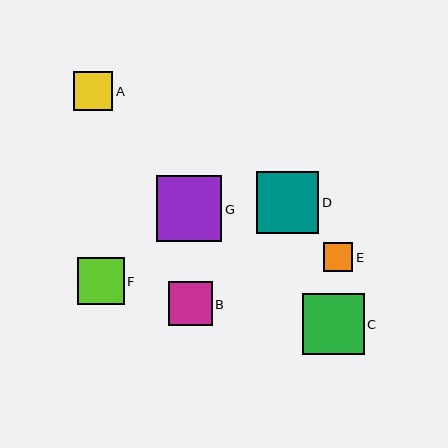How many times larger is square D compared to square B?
Square D is approximately 1.4 times the size of square B.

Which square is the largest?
Square G is the largest with a size of approximately 65 pixels.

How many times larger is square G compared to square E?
Square G is approximately 2.3 times the size of square E.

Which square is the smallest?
Square E is the smallest with a size of approximately 29 pixels.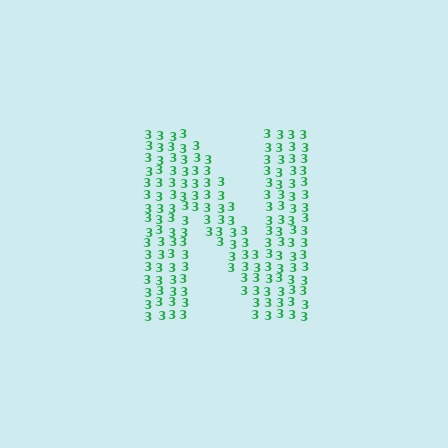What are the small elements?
The small elements are digit 3's.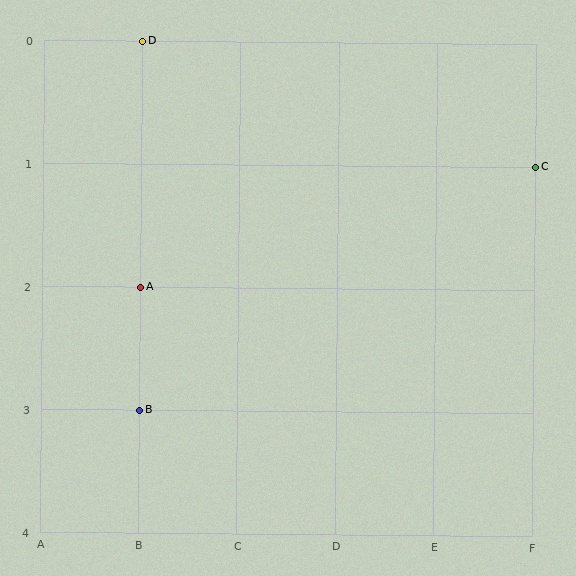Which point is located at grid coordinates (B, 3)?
Point B is at (B, 3).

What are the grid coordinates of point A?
Point A is at grid coordinates (B, 2).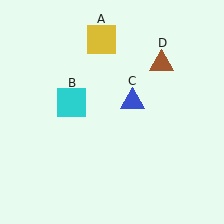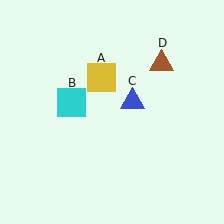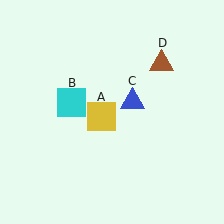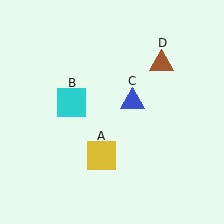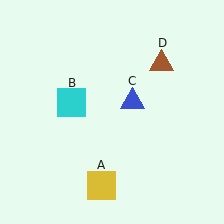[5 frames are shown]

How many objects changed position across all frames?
1 object changed position: yellow square (object A).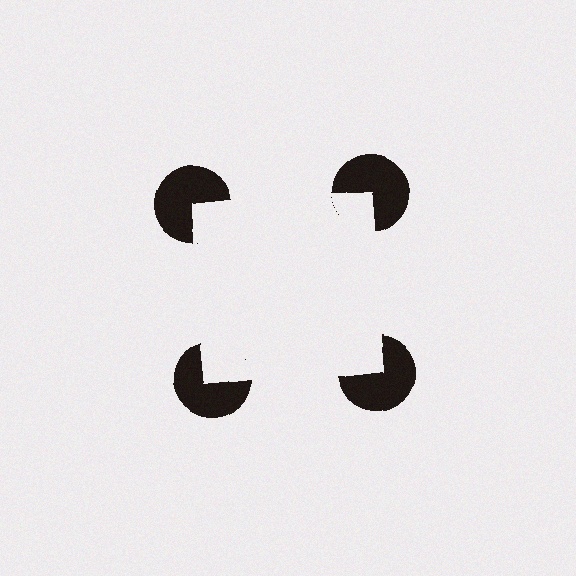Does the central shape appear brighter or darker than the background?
It typically appears slightly brighter than the background, even though no actual brightness change is drawn.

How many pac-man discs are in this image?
There are 4 — one at each vertex of the illusory square.